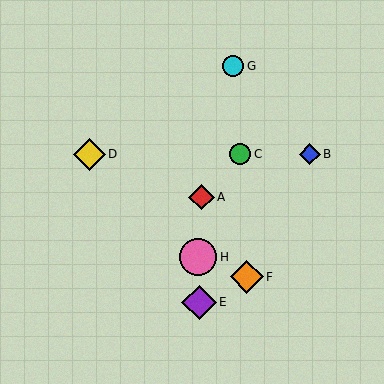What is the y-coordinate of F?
Object F is at y≈277.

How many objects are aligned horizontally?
3 objects (B, C, D) are aligned horizontally.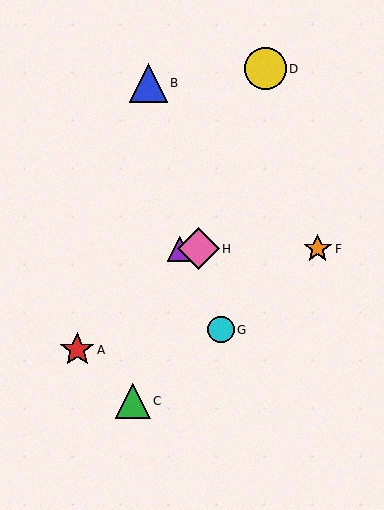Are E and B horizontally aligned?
No, E is at y≈249 and B is at y≈83.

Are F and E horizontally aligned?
Yes, both are at y≈249.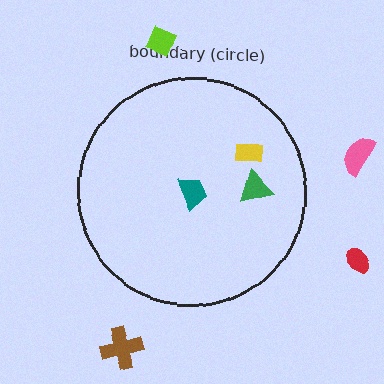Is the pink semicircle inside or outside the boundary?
Outside.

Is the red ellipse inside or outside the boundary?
Outside.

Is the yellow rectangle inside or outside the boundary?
Inside.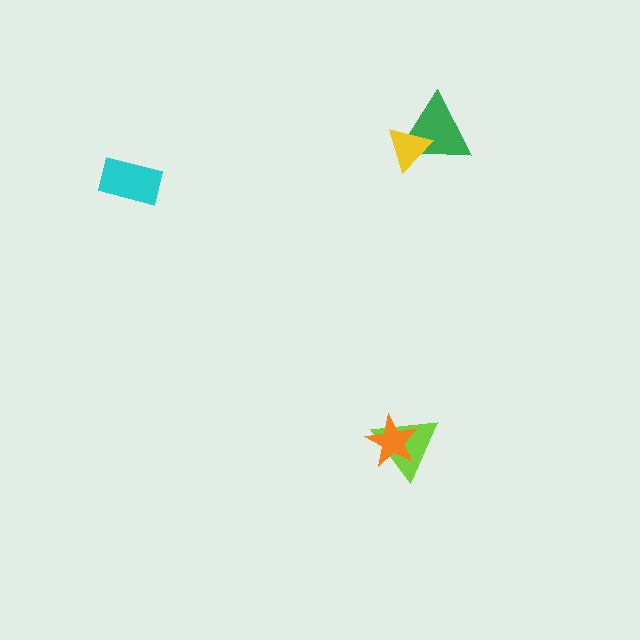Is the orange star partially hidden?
No, no other shape covers it.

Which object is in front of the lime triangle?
The orange star is in front of the lime triangle.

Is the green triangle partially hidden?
Yes, it is partially covered by another shape.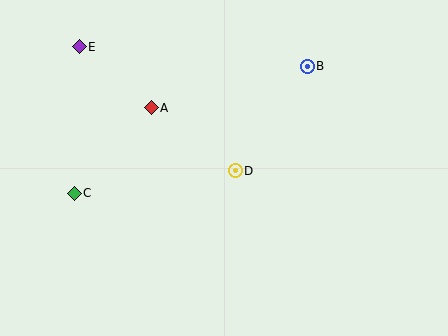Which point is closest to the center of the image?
Point D at (235, 171) is closest to the center.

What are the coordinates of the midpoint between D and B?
The midpoint between D and B is at (271, 118).